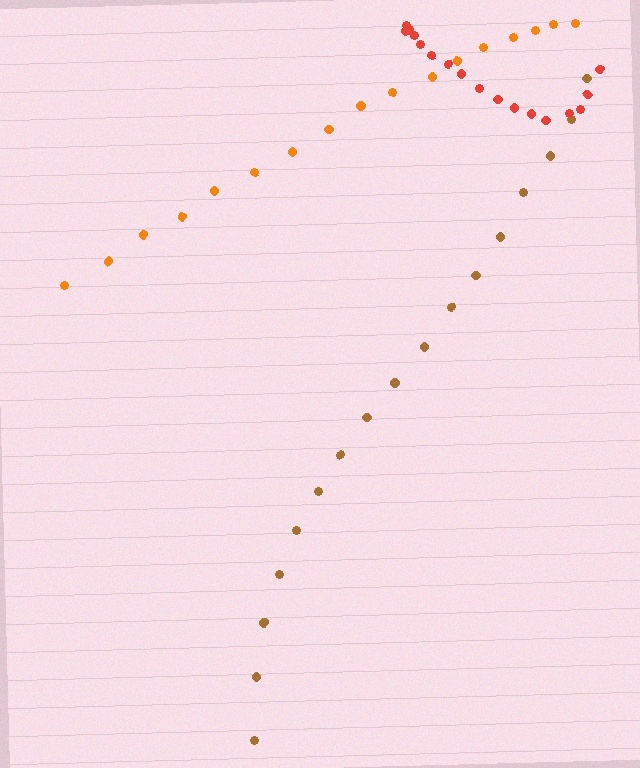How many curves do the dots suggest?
There are 3 distinct paths.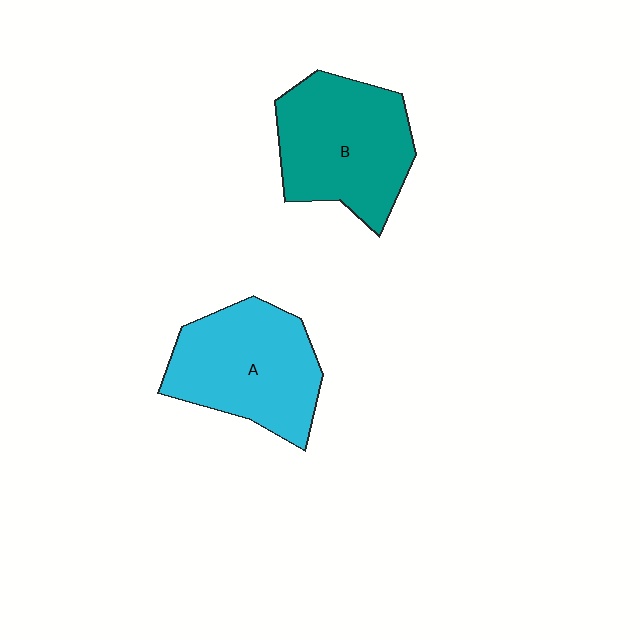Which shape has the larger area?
Shape B (teal).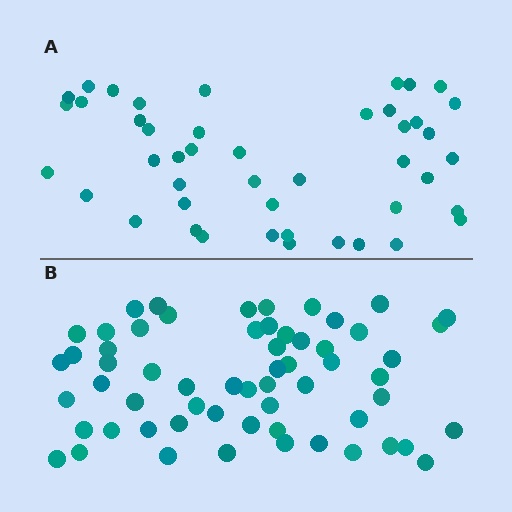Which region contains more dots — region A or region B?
Region B (the bottom region) has more dots.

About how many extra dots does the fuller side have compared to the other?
Region B has approximately 15 more dots than region A.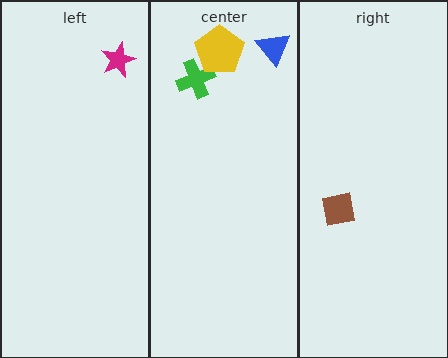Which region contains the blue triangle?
The center region.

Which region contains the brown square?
The right region.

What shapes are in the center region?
The blue triangle, the green cross, the yellow pentagon.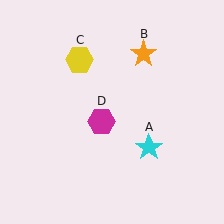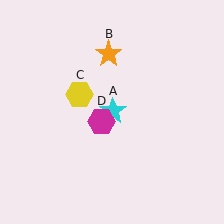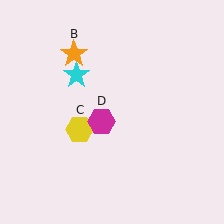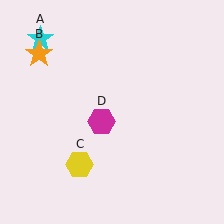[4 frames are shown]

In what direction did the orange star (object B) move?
The orange star (object B) moved left.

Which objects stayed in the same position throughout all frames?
Magenta hexagon (object D) remained stationary.